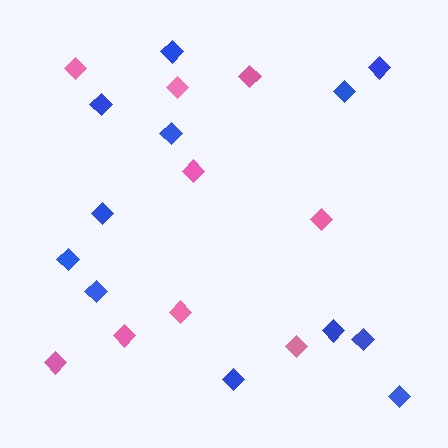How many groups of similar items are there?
There are 2 groups: one group of pink diamonds (9) and one group of blue diamonds (12).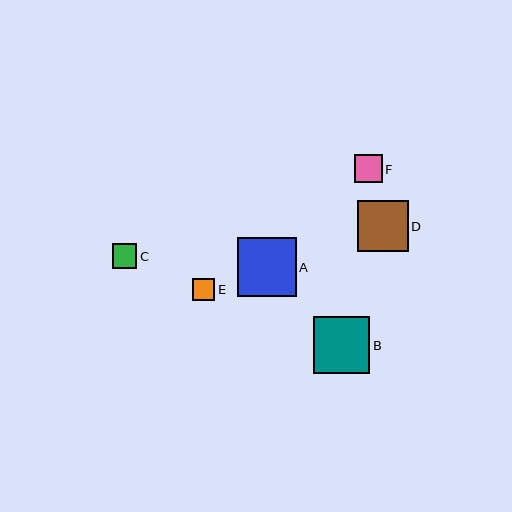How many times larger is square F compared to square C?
Square F is approximately 1.1 times the size of square C.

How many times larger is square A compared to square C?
Square A is approximately 2.4 times the size of square C.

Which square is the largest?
Square A is the largest with a size of approximately 59 pixels.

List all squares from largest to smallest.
From largest to smallest: A, B, D, F, C, E.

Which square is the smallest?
Square E is the smallest with a size of approximately 22 pixels.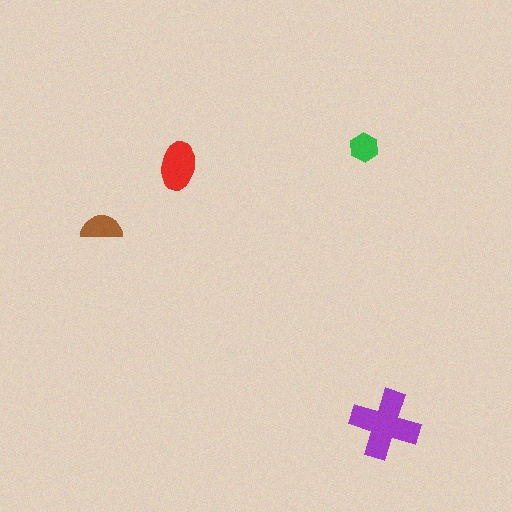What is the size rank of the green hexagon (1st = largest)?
4th.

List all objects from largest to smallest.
The purple cross, the red ellipse, the brown semicircle, the green hexagon.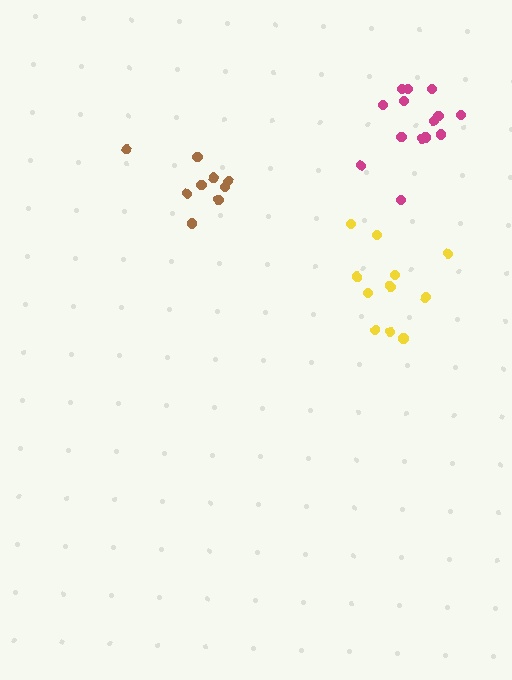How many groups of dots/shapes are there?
There are 3 groups.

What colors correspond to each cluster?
The clusters are colored: yellow, magenta, brown.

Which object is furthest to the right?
The magenta cluster is rightmost.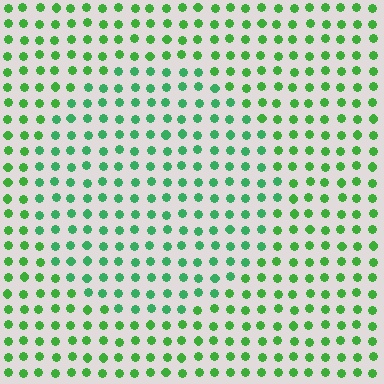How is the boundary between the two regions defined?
The boundary is defined purely by a slight shift in hue (about 24 degrees). Spacing, size, and orientation are identical on both sides.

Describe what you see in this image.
The image is filled with small green elements in a uniform arrangement. A circle-shaped region is visible where the elements are tinted to a slightly different hue, forming a subtle color boundary.